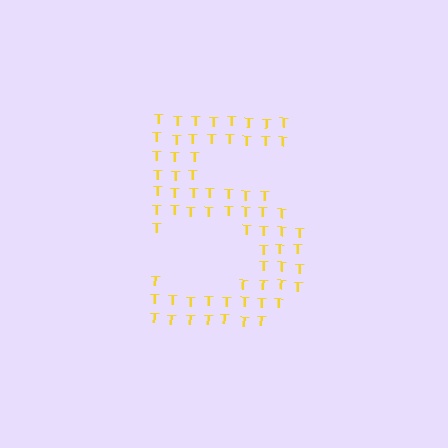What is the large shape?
The large shape is the digit 5.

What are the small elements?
The small elements are letter T's.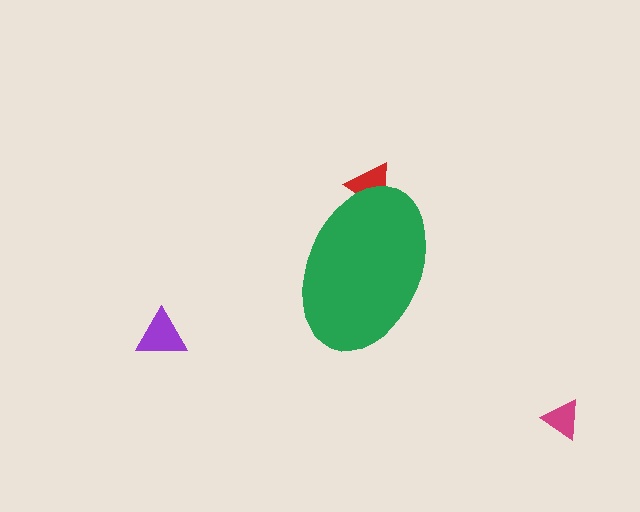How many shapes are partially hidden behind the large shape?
1 shape is partially hidden.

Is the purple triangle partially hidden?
No, the purple triangle is fully visible.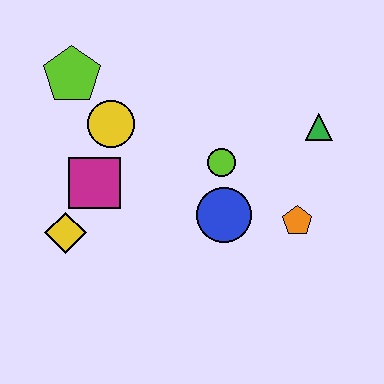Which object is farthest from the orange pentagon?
The lime pentagon is farthest from the orange pentagon.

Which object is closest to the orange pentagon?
The blue circle is closest to the orange pentagon.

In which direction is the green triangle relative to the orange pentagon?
The green triangle is above the orange pentagon.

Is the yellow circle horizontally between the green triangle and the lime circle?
No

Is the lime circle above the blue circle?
Yes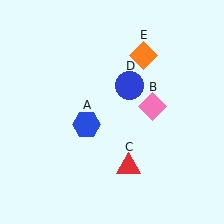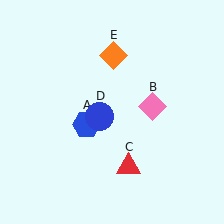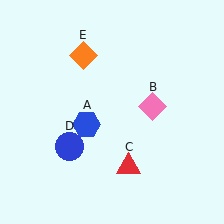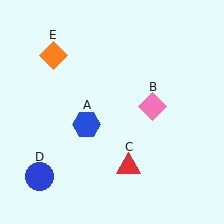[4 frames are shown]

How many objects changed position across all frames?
2 objects changed position: blue circle (object D), orange diamond (object E).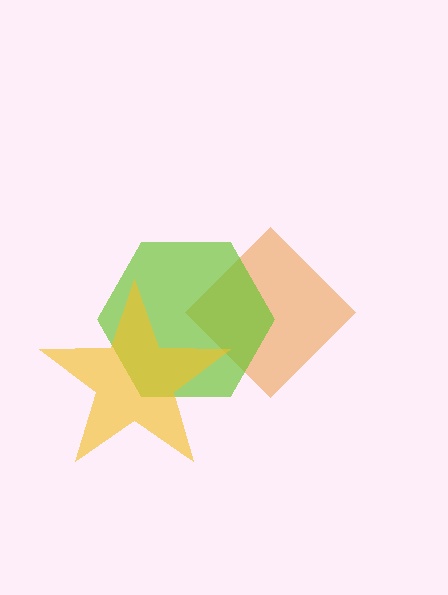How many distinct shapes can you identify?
There are 3 distinct shapes: an orange diamond, a lime hexagon, a yellow star.